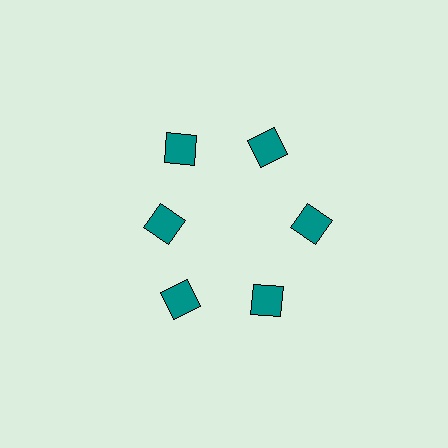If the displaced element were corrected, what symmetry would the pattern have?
It would have 6-fold rotational symmetry — the pattern would map onto itself every 60 degrees.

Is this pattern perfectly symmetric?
No. The 6 teal squares are arranged in a ring, but one element near the 9 o'clock position is pulled inward toward the center, breaking the 6-fold rotational symmetry.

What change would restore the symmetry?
The symmetry would be restored by moving it outward, back onto the ring so that all 6 squares sit at equal angles and equal distance from the center.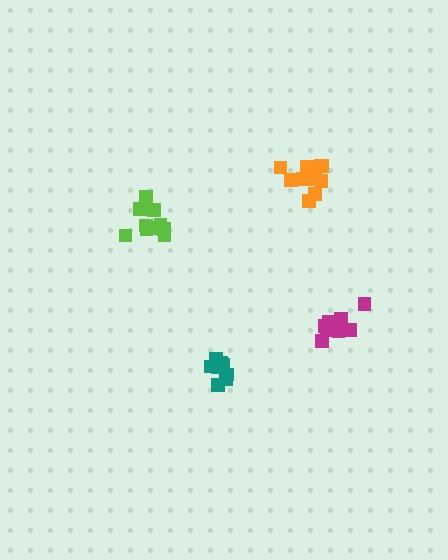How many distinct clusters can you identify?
There are 4 distinct clusters.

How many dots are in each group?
Group 1: 8 dots, Group 2: 12 dots, Group 3: 9 dots, Group 4: 11 dots (40 total).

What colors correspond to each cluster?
The clusters are colored: teal, orange, magenta, lime.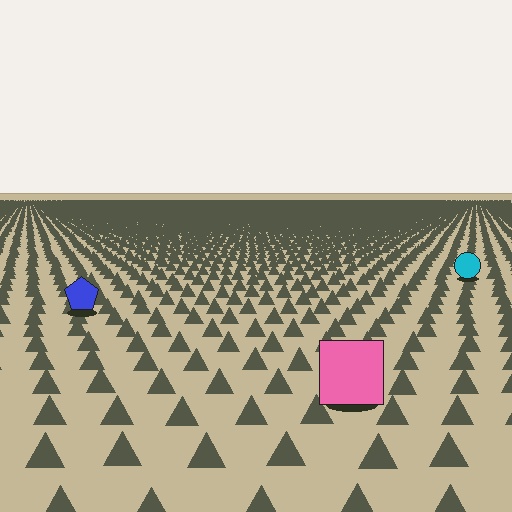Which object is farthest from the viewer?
The cyan circle is farthest from the viewer. It appears smaller and the ground texture around it is denser.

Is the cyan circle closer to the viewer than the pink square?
No. The pink square is closer — you can tell from the texture gradient: the ground texture is coarser near it.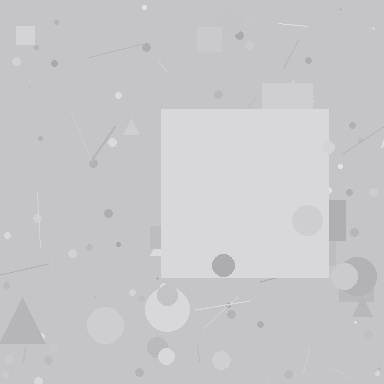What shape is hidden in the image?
A square is hidden in the image.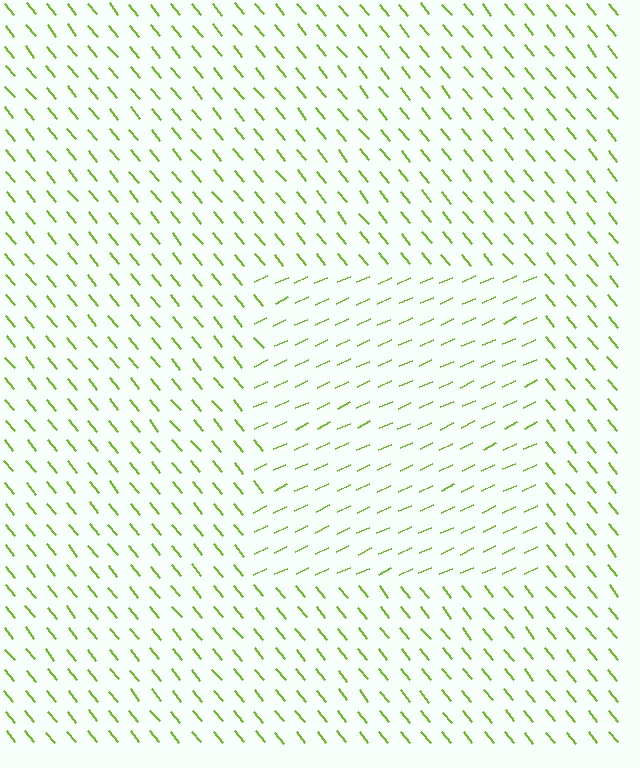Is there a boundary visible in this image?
Yes, there is a texture boundary formed by a change in line orientation.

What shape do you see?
I see a rectangle.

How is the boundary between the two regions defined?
The boundary is defined purely by a change in line orientation (approximately 75 degrees difference). All lines are the same color and thickness.